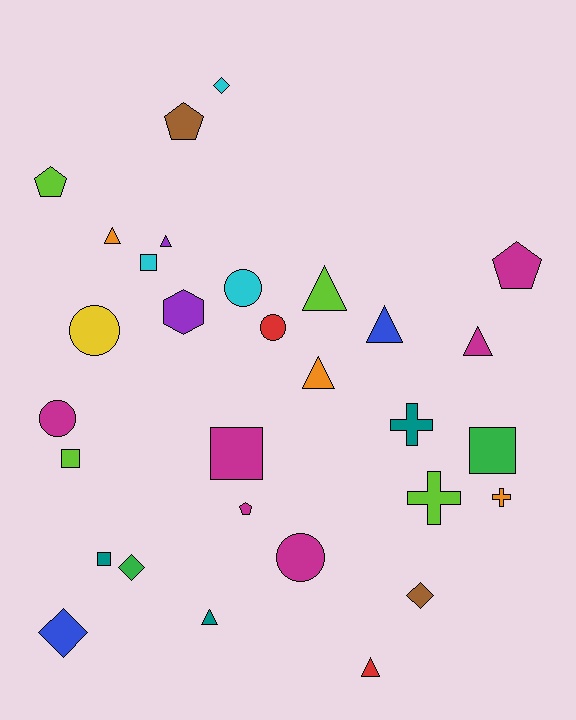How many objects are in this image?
There are 30 objects.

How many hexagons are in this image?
There is 1 hexagon.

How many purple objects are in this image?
There are 2 purple objects.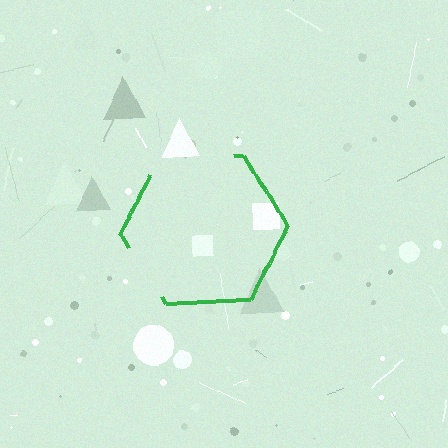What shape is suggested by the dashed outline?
The dashed outline suggests a hexagon.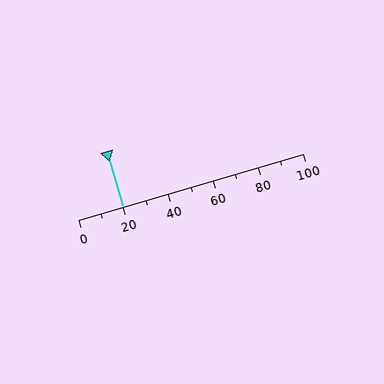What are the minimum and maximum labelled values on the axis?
The axis runs from 0 to 100.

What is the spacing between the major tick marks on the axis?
The major ticks are spaced 20 apart.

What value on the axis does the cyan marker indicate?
The marker indicates approximately 20.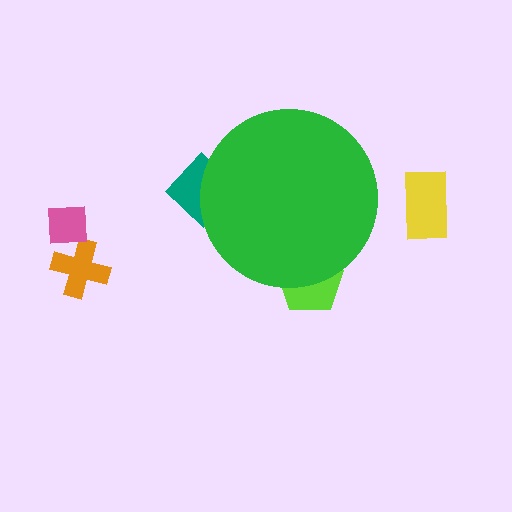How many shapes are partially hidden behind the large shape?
2 shapes are partially hidden.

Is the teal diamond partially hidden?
Yes, the teal diamond is partially hidden behind the green circle.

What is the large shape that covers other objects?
A green circle.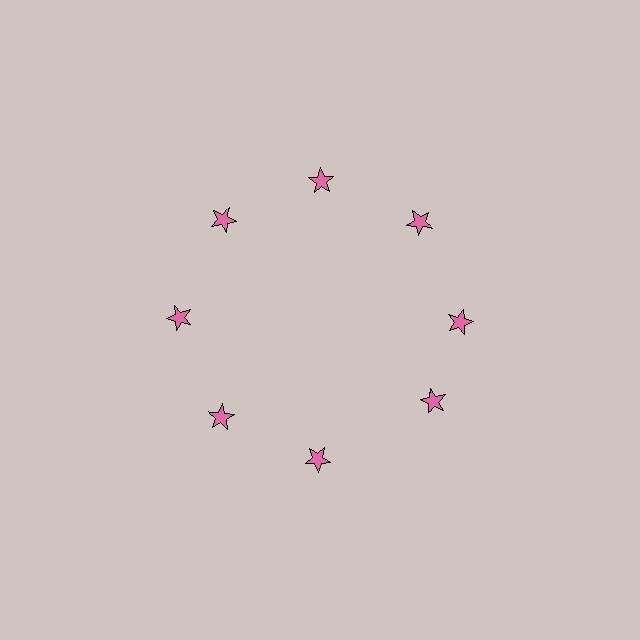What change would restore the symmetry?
The symmetry would be restored by rotating it back into even spacing with its neighbors so that all 8 stars sit at equal angles and equal distance from the center.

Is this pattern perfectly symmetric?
No. The 8 pink stars are arranged in a ring, but one element near the 4 o'clock position is rotated out of alignment along the ring, breaking the 8-fold rotational symmetry.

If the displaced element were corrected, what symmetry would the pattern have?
It would have 8-fold rotational symmetry — the pattern would map onto itself every 45 degrees.